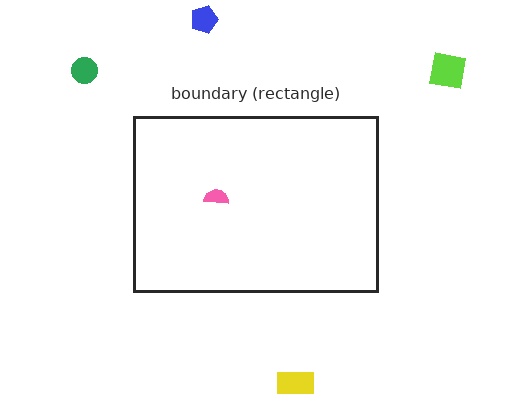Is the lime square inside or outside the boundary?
Outside.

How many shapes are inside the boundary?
1 inside, 4 outside.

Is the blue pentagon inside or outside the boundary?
Outside.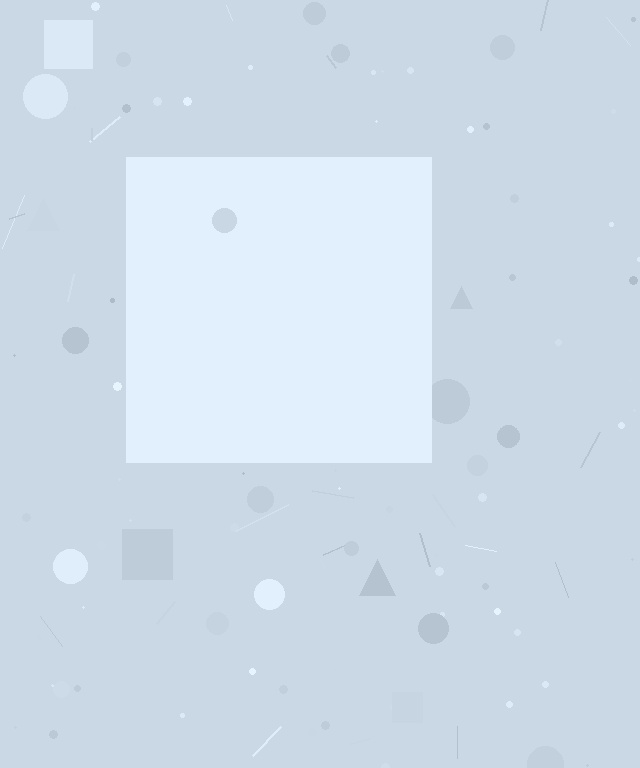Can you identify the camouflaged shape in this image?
The camouflaged shape is a square.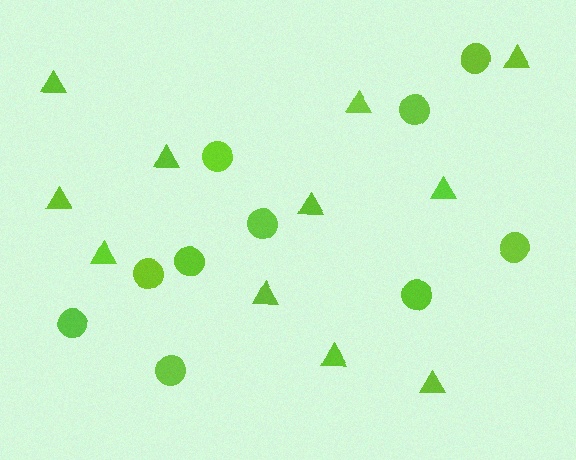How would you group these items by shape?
There are 2 groups: one group of triangles (11) and one group of circles (10).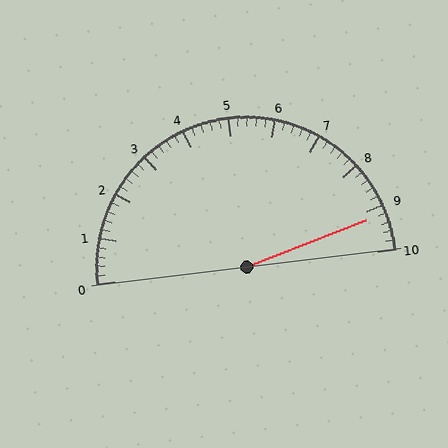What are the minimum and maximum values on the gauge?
The gauge ranges from 0 to 10.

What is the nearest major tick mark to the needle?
The nearest major tick mark is 9.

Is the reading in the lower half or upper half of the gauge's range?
The reading is in the upper half of the range (0 to 10).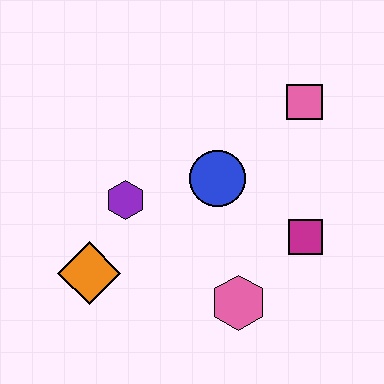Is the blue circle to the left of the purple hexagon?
No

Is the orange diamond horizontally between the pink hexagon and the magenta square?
No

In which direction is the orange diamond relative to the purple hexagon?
The orange diamond is below the purple hexagon.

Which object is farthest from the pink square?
The orange diamond is farthest from the pink square.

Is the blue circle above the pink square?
No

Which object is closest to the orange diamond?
The purple hexagon is closest to the orange diamond.